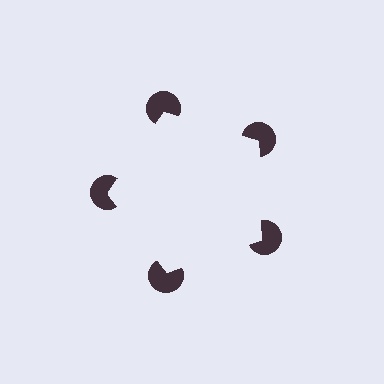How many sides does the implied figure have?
5 sides.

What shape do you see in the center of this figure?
An illusory pentagon — its edges are inferred from the aligned wedge cuts in the pac-man discs, not physically drawn.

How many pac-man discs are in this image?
There are 5 — one at each vertex of the illusory pentagon.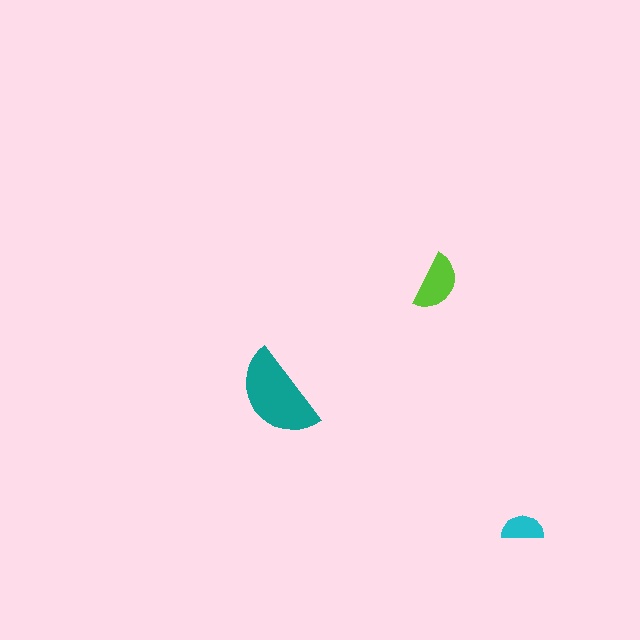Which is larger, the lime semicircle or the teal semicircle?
The teal one.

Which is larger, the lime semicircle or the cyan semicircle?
The lime one.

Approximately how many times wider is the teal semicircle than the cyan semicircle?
About 2 times wider.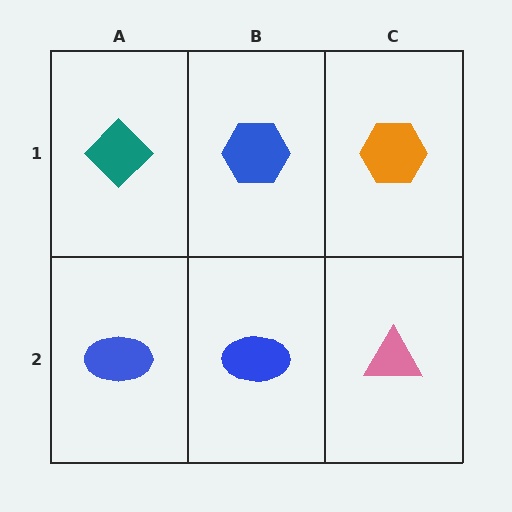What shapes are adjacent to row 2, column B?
A blue hexagon (row 1, column B), a blue ellipse (row 2, column A), a pink triangle (row 2, column C).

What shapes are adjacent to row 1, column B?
A blue ellipse (row 2, column B), a teal diamond (row 1, column A), an orange hexagon (row 1, column C).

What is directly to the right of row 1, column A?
A blue hexagon.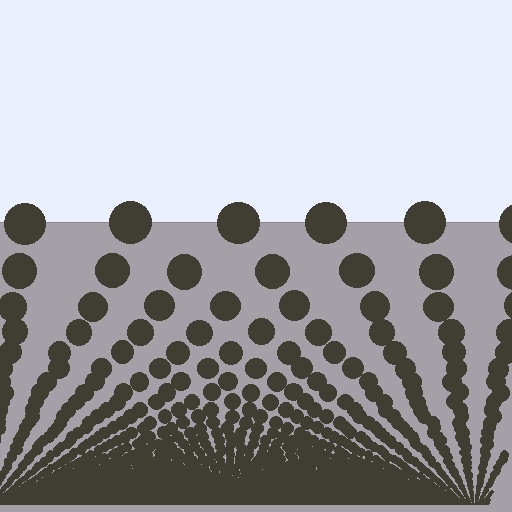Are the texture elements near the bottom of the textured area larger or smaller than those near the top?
Smaller. The gradient is inverted — elements near the bottom are smaller and denser.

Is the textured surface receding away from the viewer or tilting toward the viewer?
The surface appears to tilt toward the viewer. Texture elements get larger and sparser toward the top.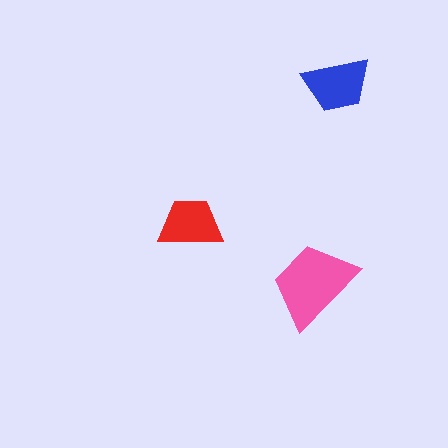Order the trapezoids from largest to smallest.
the pink one, the blue one, the red one.